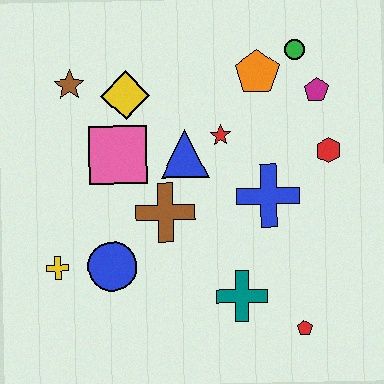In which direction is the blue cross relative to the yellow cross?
The blue cross is to the right of the yellow cross.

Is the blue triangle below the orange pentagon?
Yes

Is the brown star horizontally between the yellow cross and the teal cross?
Yes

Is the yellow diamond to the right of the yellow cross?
Yes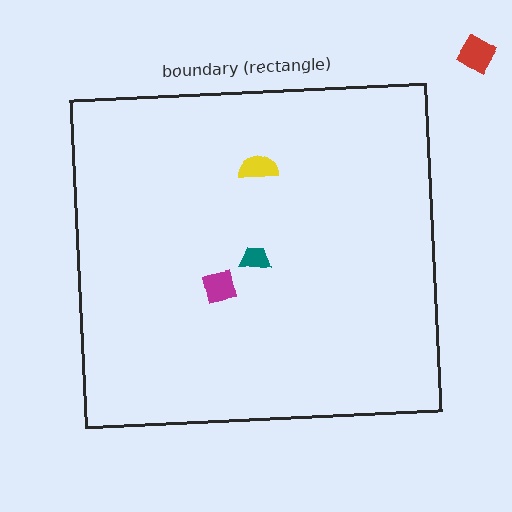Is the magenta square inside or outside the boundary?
Inside.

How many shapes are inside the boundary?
3 inside, 1 outside.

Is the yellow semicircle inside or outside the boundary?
Inside.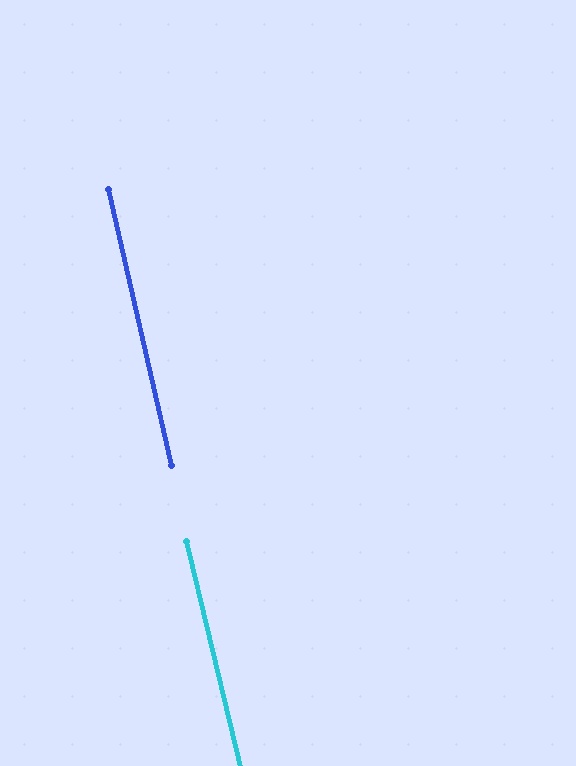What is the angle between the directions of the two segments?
Approximately 1 degree.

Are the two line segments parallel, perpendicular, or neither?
Parallel — their directions differ by only 0.6°.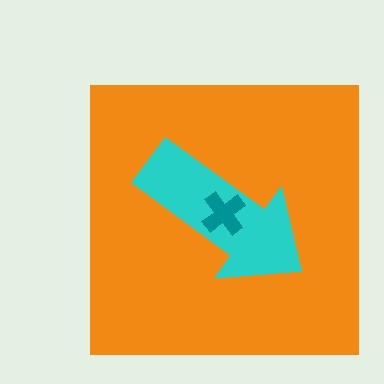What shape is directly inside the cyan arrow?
The teal cross.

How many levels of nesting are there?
3.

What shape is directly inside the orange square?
The cyan arrow.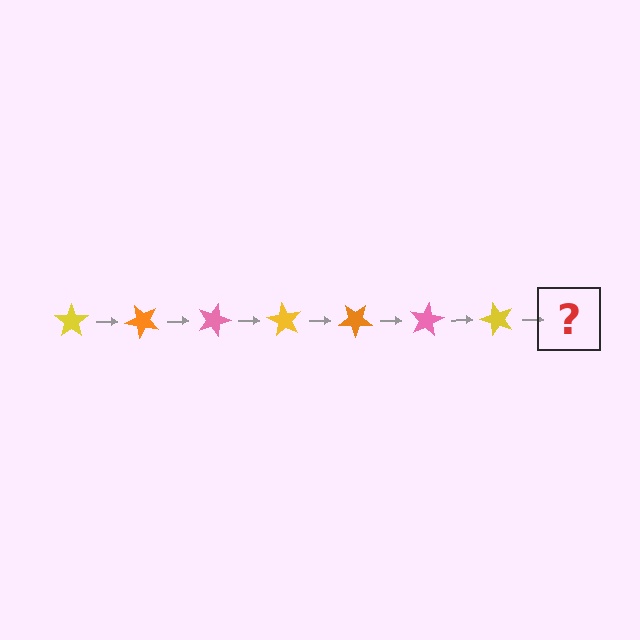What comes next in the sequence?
The next element should be an orange star, rotated 315 degrees from the start.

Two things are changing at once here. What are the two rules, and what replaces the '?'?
The two rules are that it rotates 45 degrees each step and the color cycles through yellow, orange, and pink. The '?' should be an orange star, rotated 315 degrees from the start.